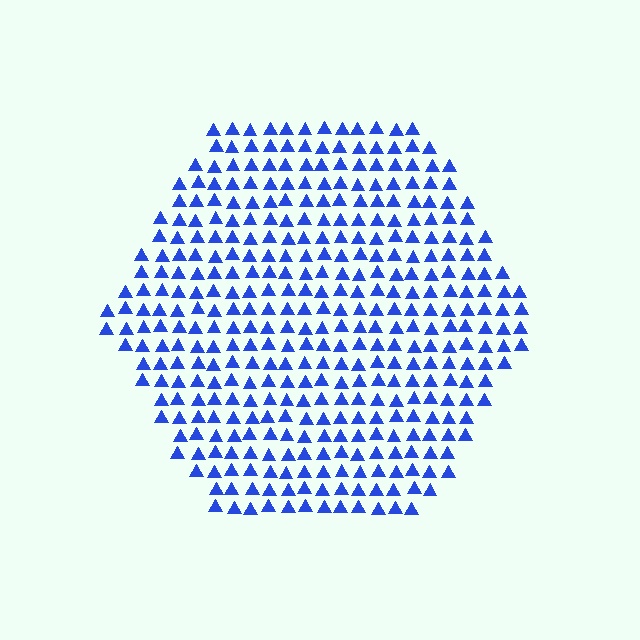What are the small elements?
The small elements are triangles.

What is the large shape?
The large shape is a hexagon.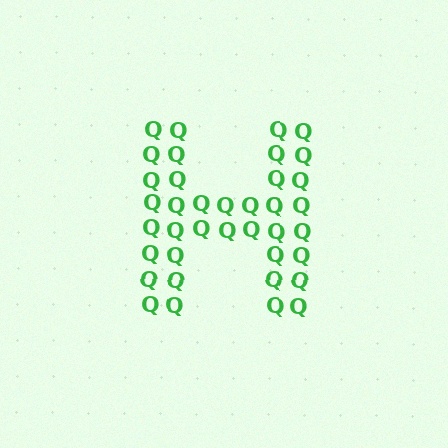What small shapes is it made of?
It is made of small letter Q's.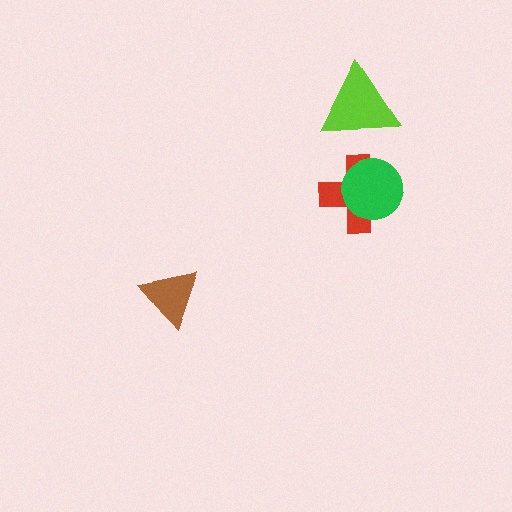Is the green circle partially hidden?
No, no other shape covers it.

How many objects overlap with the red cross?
1 object overlaps with the red cross.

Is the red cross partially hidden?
Yes, it is partially covered by another shape.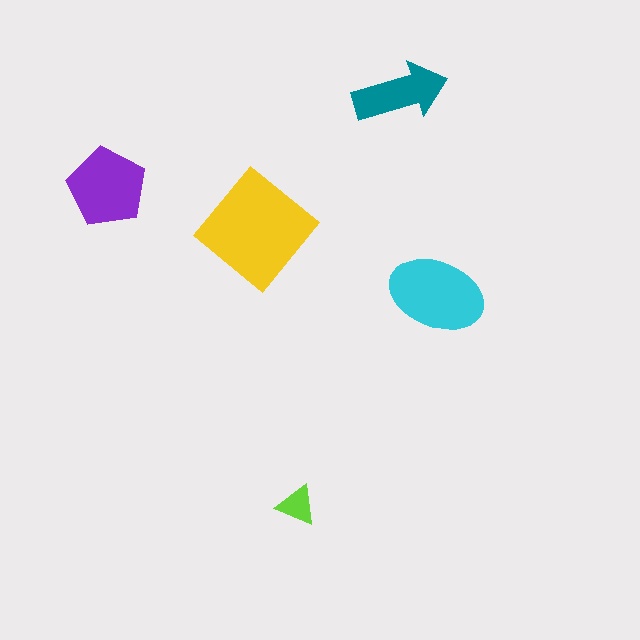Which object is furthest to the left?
The purple pentagon is leftmost.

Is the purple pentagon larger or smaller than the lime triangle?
Larger.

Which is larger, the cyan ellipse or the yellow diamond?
The yellow diamond.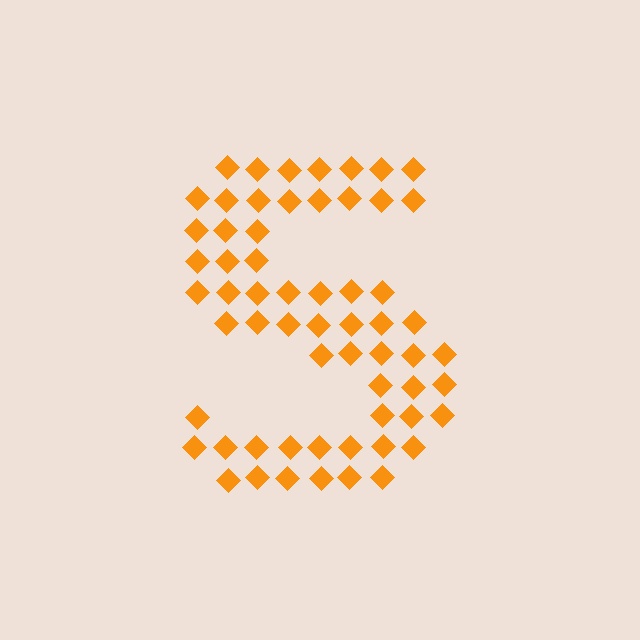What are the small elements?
The small elements are diamonds.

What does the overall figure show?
The overall figure shows the letter S.